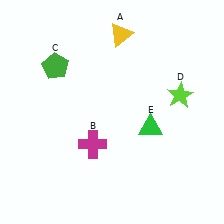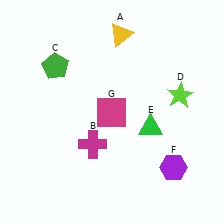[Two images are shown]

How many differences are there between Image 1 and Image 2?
There are 2 differences between the two images.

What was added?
A purple hexagon (F), a magenta square (G) were added in Image 2.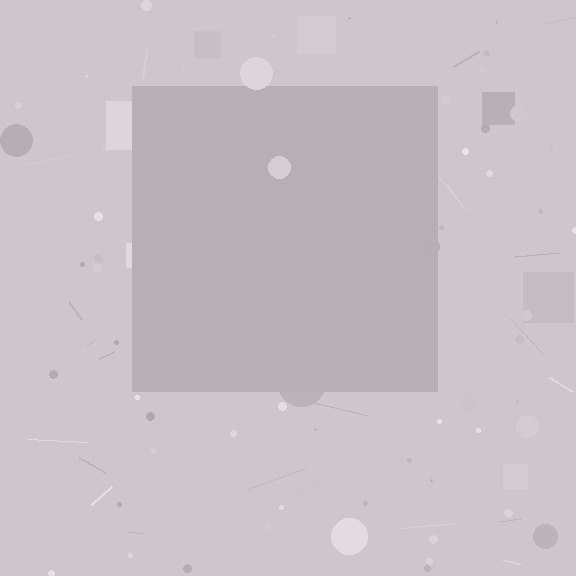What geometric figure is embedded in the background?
A square is embedded in the background.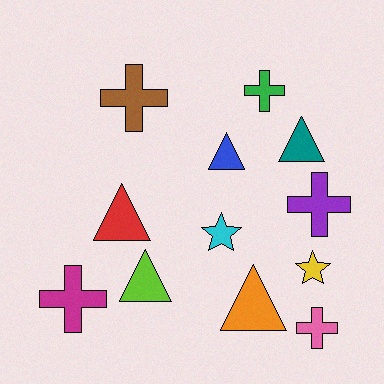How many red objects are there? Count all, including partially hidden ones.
There is 1 red object.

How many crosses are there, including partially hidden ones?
There are 5 crosses.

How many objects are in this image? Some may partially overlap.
There are 12 objects.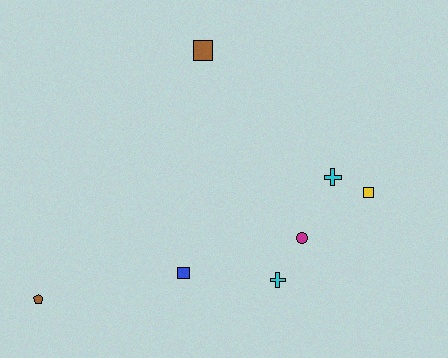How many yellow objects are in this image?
There is 1 yellow object.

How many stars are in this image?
There are no stars.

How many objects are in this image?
There are 7 objects.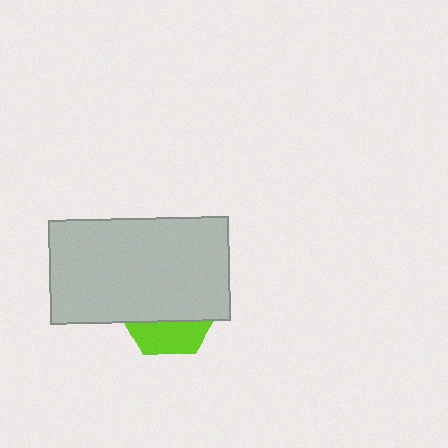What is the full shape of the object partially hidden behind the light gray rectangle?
The partially hidden object is a lime hexagon.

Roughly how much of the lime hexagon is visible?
A small part of it is visible (roughly 31%).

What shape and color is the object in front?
The object in front is a light gray rectangle.